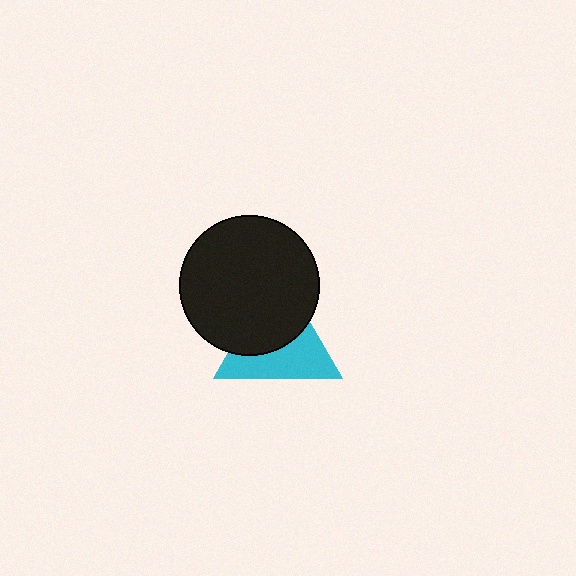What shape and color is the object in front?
The object in front is a black circle.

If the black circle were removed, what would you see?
You would see the complete cyan triangle.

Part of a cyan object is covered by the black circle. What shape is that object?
It is a triangle.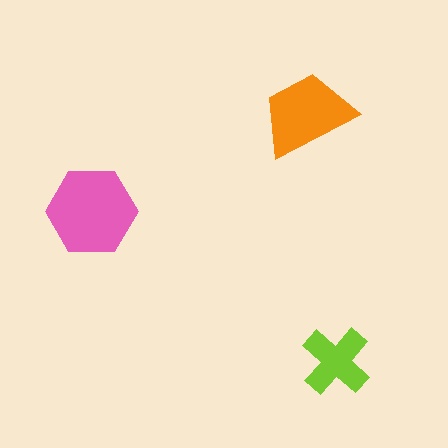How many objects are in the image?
There are 3 objects in the image.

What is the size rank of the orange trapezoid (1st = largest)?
2nd.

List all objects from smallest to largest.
The lime cross, the orange trapezoid, the pink hexagon.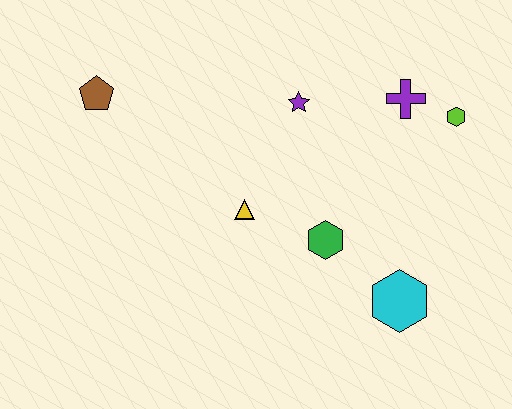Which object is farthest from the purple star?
The cyan hexagon is farthest from the purple star.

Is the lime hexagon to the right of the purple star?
Yes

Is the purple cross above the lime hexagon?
Yes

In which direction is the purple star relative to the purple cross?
The purple star is to the left of the purple cross.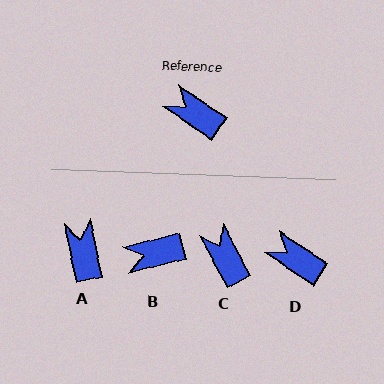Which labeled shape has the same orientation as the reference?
D.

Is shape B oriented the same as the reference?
No, it is off by about 48 degrees.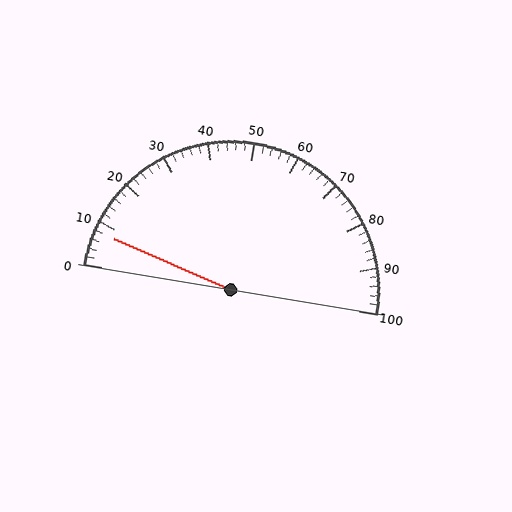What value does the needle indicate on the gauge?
The needle indicates approximately 8.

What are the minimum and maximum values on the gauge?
The gauge ranges from 0 to 100.